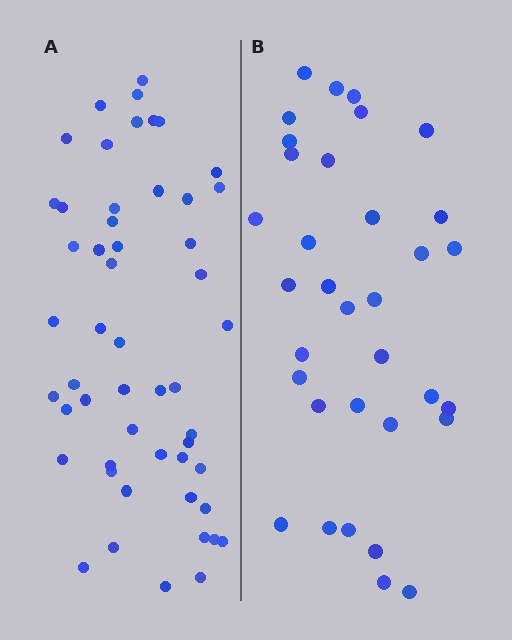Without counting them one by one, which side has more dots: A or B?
Region A (the left region) has more dots.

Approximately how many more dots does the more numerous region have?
Region A has approximately 20 more dots than region B.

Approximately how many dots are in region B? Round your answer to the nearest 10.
About 30 dots. (The exact count is 34, which rounds to 30.)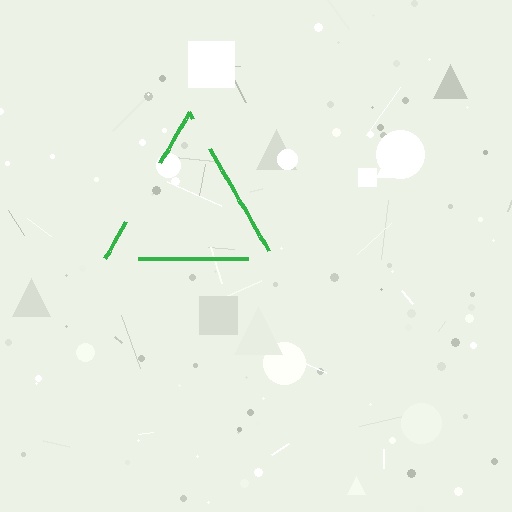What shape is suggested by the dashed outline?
The dashed outline suggests a triangle.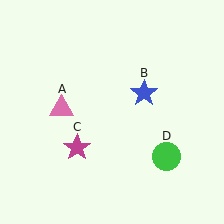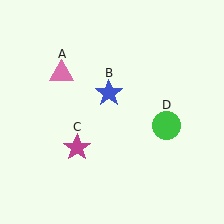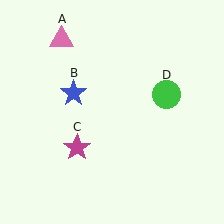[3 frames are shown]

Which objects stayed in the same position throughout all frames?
Magenta star (object C) remained stationary.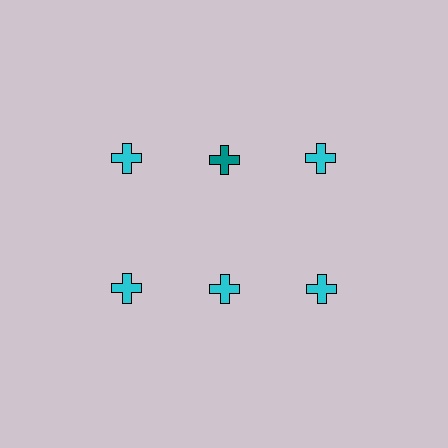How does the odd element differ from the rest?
It has a different color: teal instead of cyan.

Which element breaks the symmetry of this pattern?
The teal cross in the top row, second from left column breaks the symmetry. All other shapes are cyan crosses.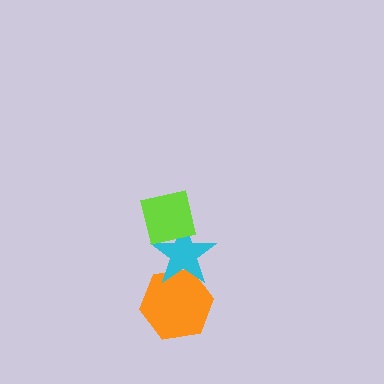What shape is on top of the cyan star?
The lime square is on top of the cyan star.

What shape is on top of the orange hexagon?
The cyan star is on top of the orange hexagon.